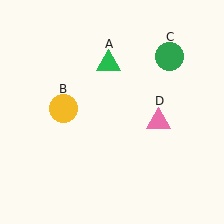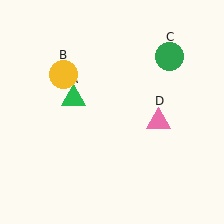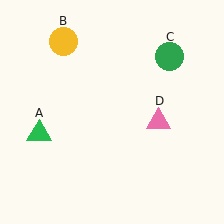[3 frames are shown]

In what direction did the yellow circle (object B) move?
The yellow circle (object B) moved up.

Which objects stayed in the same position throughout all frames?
Green circle (object C) and pink triangle (object D) remained stationary.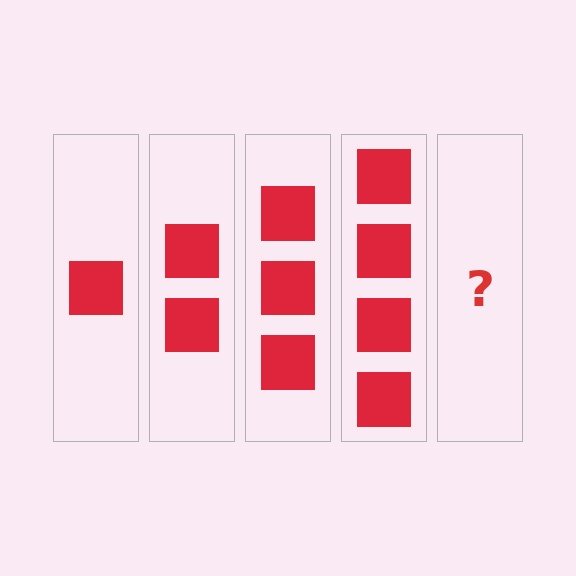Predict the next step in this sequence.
The next step is 5 squares.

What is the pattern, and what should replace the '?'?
The pattern is that each step adds one more square. The '?' should be 5 squares.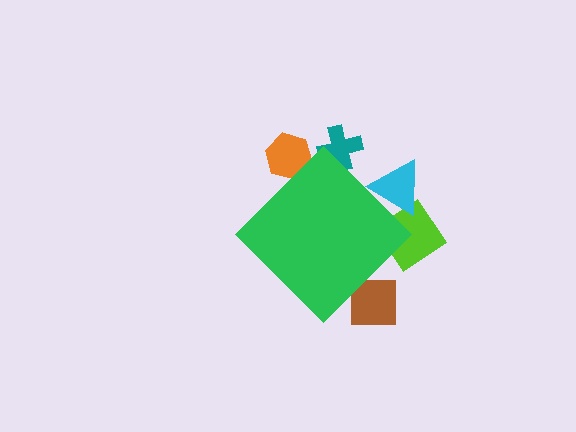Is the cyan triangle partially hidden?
Yes, the cyan triangle is partially hidden behind the green diamond.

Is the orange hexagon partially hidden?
Yes, the orange hexagon is partially hidden behind the green diamond.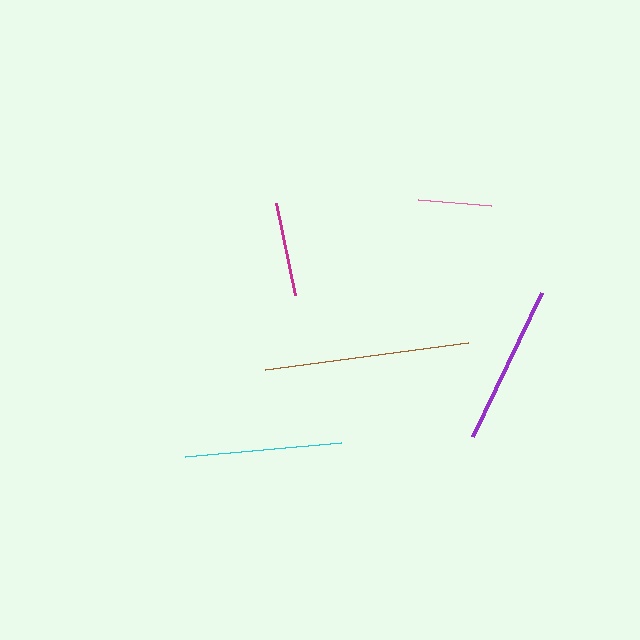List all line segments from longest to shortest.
From longest to shortest: brown, purple, cyan, magenta, pink.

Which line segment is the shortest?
The pink line is the shortest at approximately 73 pixels.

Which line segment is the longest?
The brown line is the longest at approximately 205 pixels.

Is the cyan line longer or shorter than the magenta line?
The cyan line is longer than the magenta line.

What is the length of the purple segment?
The purple segment is approximately 159 pixels long.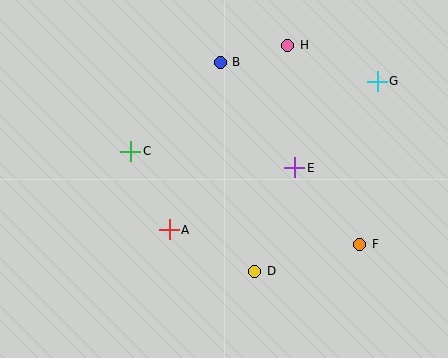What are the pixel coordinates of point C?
Point C is at (131, 151).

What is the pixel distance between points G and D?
The distance between G and D is 226 pixels.